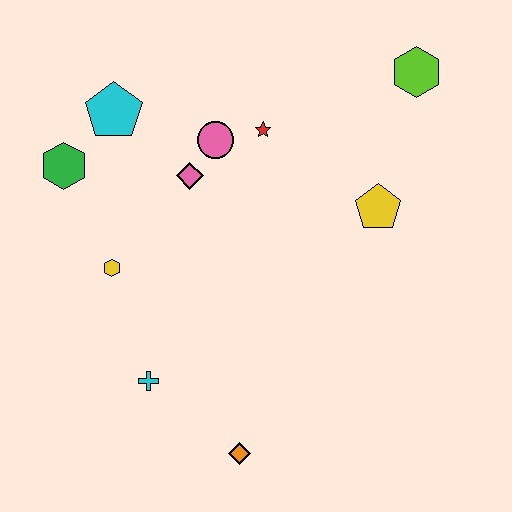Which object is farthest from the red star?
The orange diamond is farthest from the red star.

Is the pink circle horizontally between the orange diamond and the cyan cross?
Yes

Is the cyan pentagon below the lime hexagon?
Yes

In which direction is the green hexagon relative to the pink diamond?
The green hexagon is to the left of the pink diamond.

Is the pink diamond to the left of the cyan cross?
No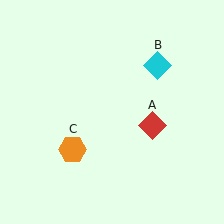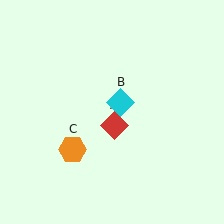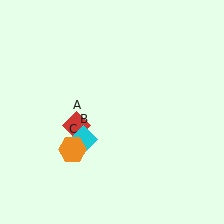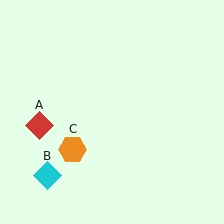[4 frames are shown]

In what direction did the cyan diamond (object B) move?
The cyan diamond (object B) moved down and to the left.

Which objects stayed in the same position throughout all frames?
Orange hexagon (object C) remained stationary.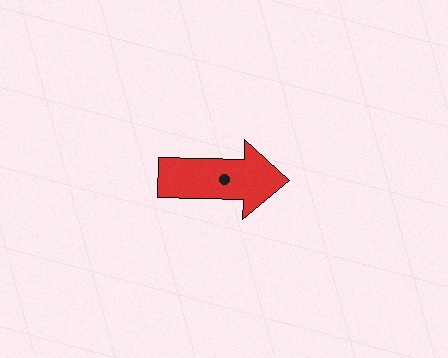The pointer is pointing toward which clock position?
Roughly 3 o'clock.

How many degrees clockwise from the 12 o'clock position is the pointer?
Approximately 91 degrees.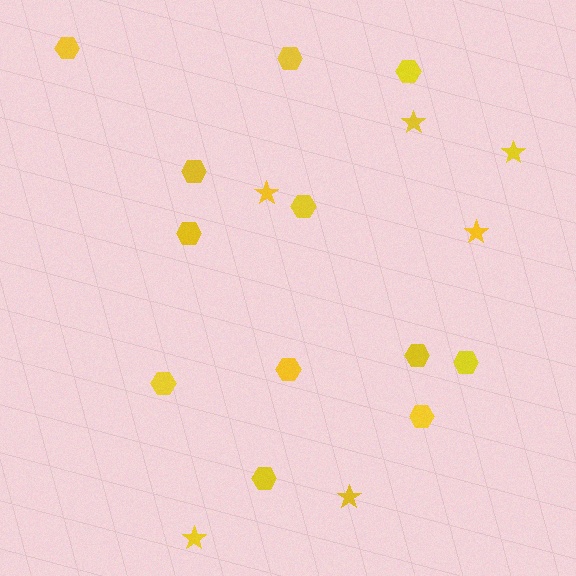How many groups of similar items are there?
There are 2 groups: one group of hexagons (12) and one group of stars (6).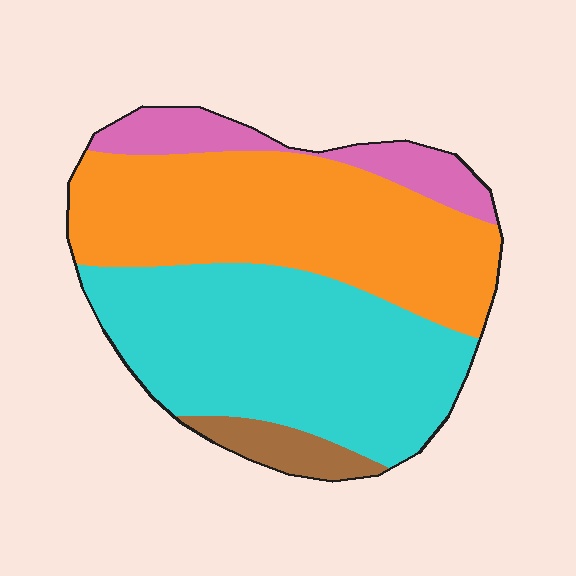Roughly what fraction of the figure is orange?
Orange takes up about two fifths (2/5) of the figure.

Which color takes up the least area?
Brown, at roughly 5%.